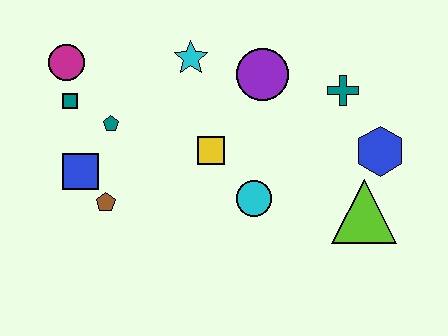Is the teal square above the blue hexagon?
Yes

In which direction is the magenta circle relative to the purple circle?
The magenta circle is to the left of the purple circle.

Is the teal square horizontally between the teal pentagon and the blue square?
No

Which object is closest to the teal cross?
The blue hexagon is closest to the teal cross.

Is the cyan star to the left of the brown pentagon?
No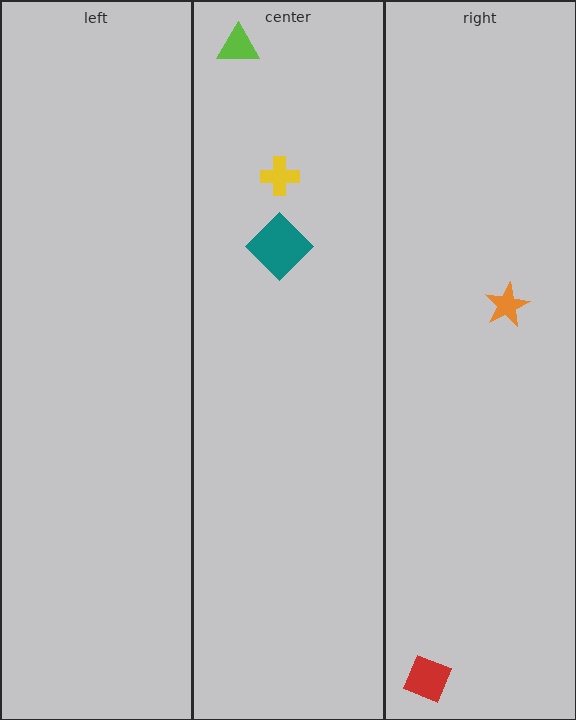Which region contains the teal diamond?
The center region.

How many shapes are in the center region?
3.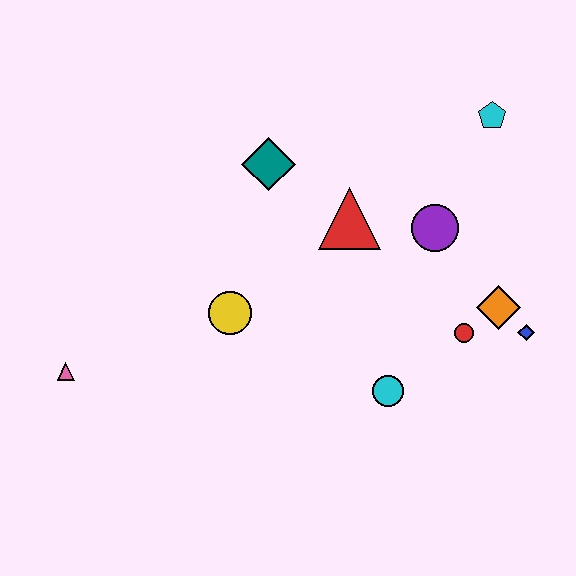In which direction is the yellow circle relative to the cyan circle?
The yellow circle is to the left of the cyan circle.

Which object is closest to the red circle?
The orange diamond is closest to the red circle.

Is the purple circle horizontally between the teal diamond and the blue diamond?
Yes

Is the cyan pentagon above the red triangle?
Yes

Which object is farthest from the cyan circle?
The pink triangle is farthest from the cyan circle.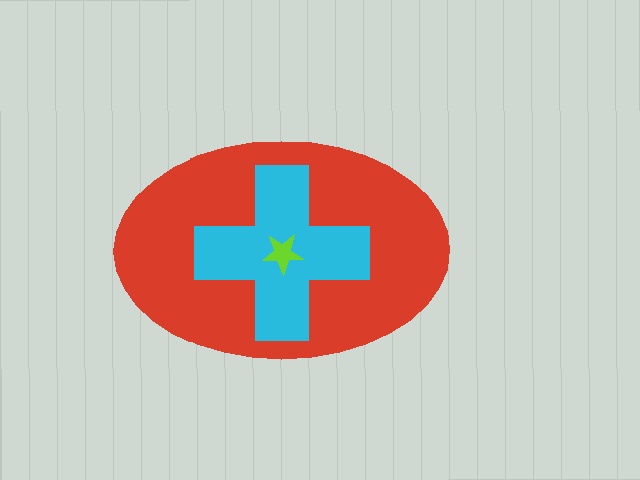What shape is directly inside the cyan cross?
The lime star.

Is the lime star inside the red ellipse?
Yes.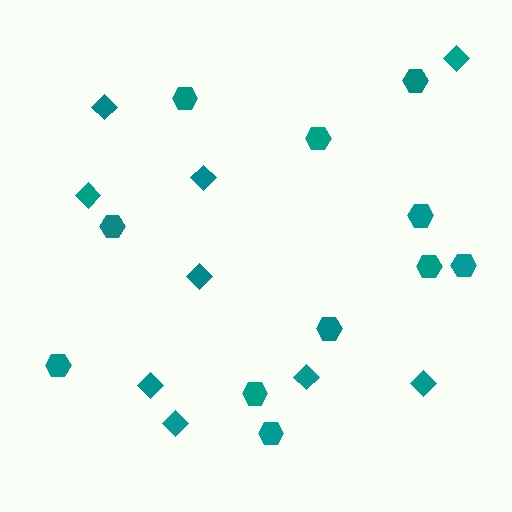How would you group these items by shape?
There are 2 groups: one group of hexagons (11) and one group of diamonds (9).